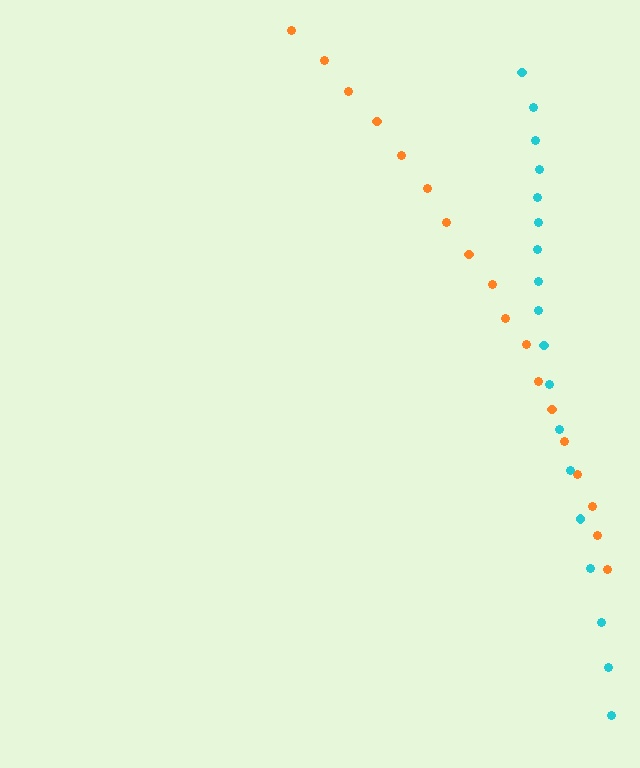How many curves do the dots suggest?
There are 2 distinct paths.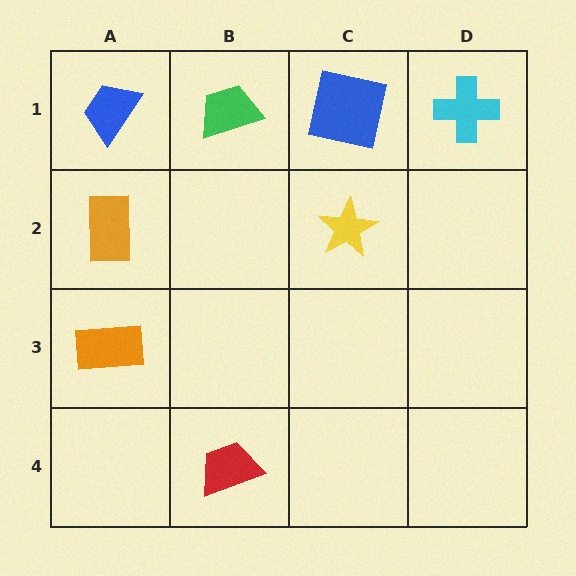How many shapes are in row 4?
1 shape.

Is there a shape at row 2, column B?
No, that cell is empty.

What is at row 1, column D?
A cyan cross.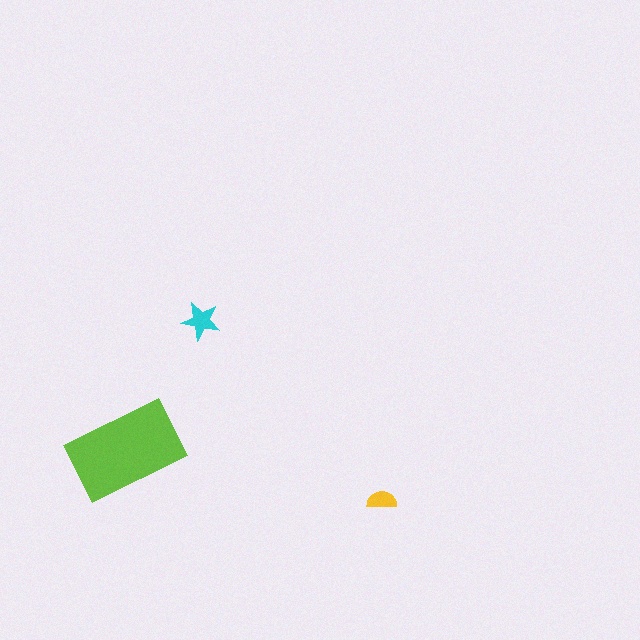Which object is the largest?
The lime rectangle.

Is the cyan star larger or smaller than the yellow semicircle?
Larger.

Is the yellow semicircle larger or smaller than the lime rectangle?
Smaller.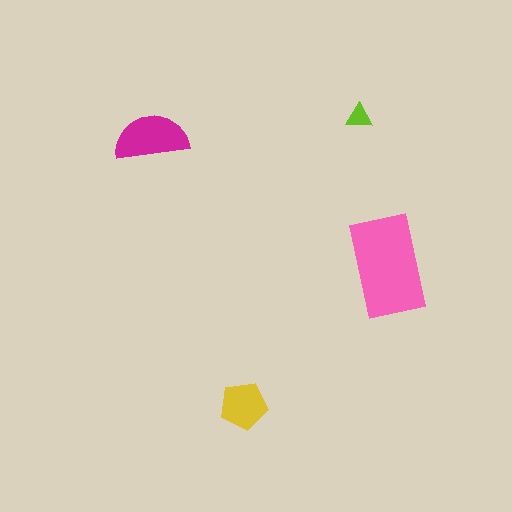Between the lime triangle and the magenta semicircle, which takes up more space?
The magenta semicircle.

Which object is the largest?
The pink rectangle.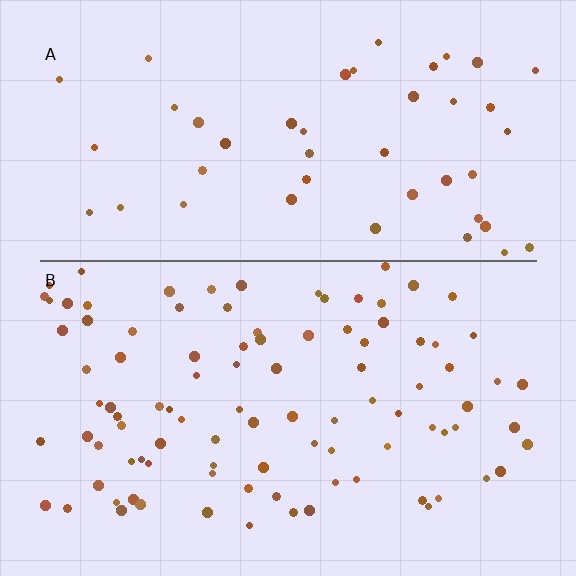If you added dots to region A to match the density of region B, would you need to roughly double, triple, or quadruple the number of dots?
Approximately double.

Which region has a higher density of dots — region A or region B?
B (the bottom).